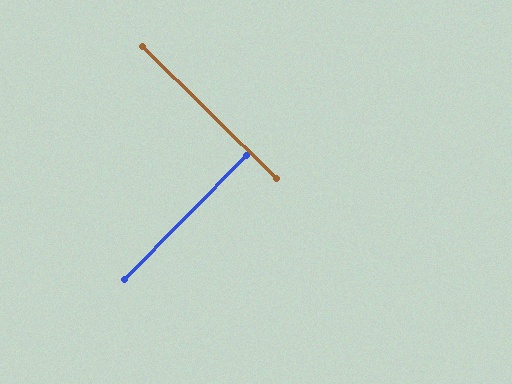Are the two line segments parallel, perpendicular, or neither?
Perpendicular — they meet at approximately 90°.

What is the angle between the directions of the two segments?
Approximately 90 degrees.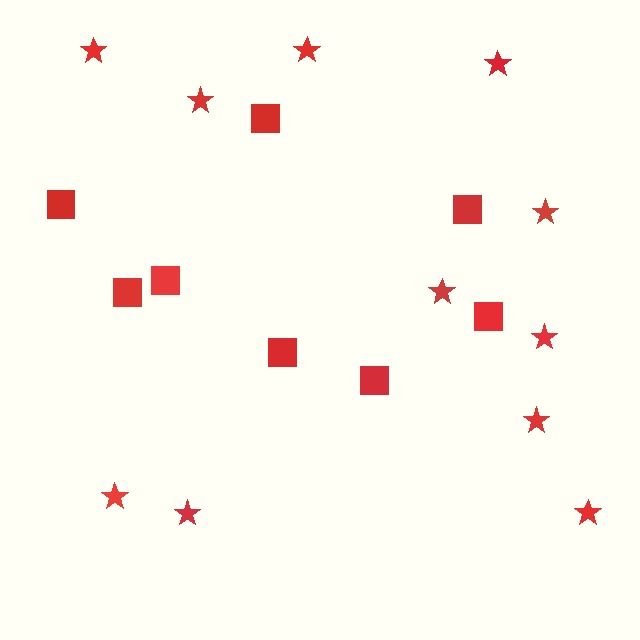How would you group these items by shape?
There are 2 groups: one group of squares (8) and one group of stars (11).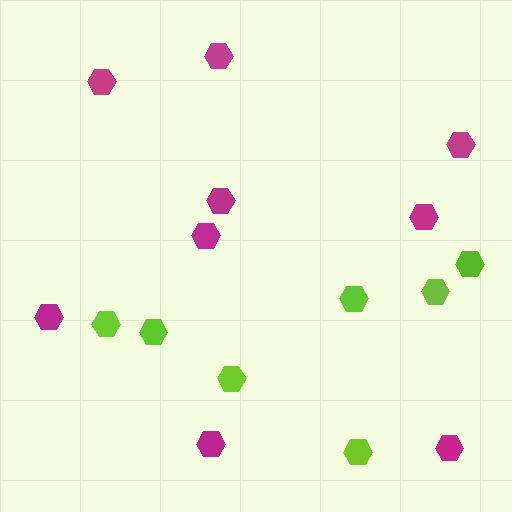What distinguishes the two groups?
There are 2 groups: one group of magenta hexagons (9) and one group of lime hexagons (7).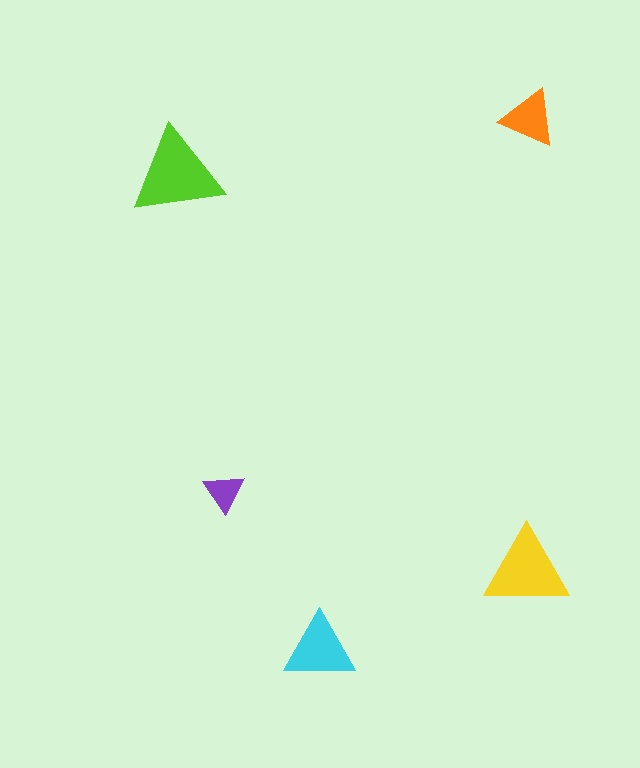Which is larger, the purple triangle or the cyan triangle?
The cyan one.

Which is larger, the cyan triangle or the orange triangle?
The cyan one.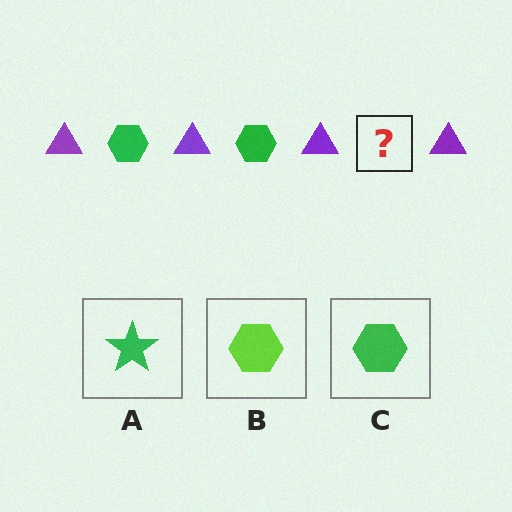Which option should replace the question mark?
Option C.